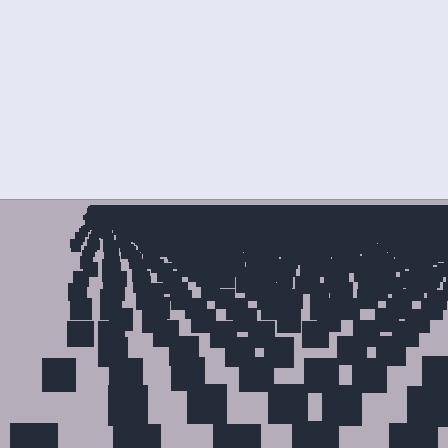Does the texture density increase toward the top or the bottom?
Density increases toward the top.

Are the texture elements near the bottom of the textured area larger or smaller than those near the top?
Larger. Near the bottom, elements are closer to the viewer and appear at a bigger on-screen size.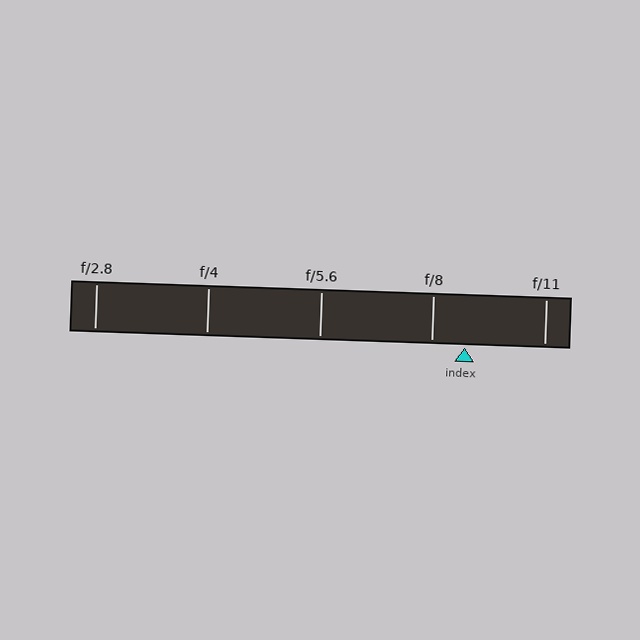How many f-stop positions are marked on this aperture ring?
There are 5 f-stop positions marked.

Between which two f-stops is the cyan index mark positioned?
The index mark is between f/8 and f/11.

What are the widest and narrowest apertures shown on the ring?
The widest aperture shown is f/2.8 and the narrowest is f/11.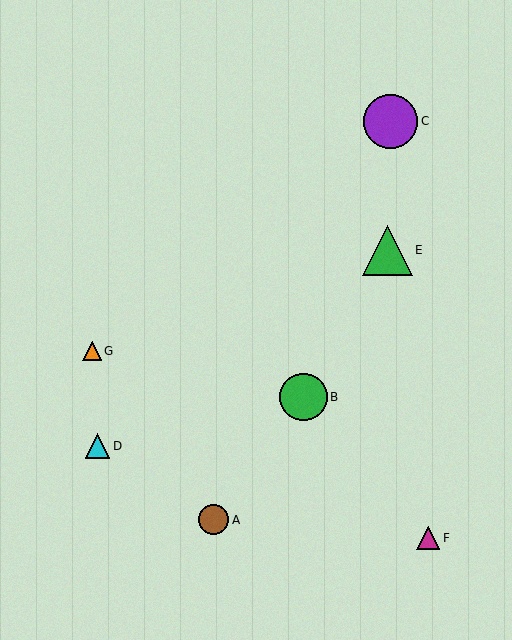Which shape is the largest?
The purple circle (labeled C) is the largest.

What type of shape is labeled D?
Shape D is a cyan triangle.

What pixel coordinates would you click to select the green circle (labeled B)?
Click at (304, 397) to select the green circle B.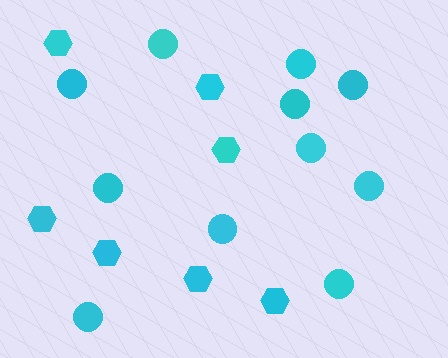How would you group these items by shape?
There are 2 groups: one group of circles (11) and one group of hexagons (7).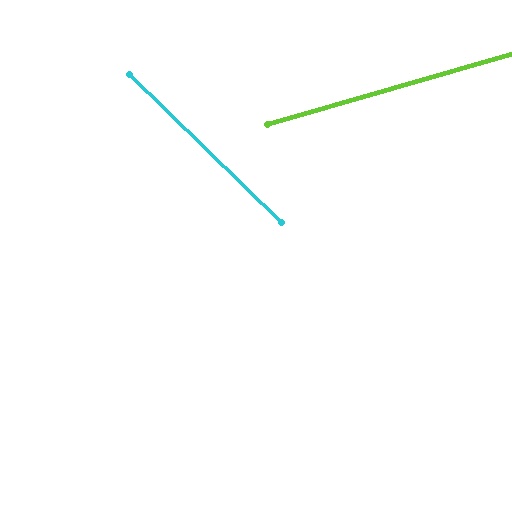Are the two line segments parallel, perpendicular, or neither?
Neither parallel nor perpendicular — they differ by about 60°.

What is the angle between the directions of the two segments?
Approximately 60 degrees.